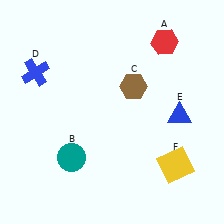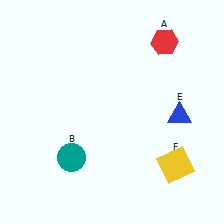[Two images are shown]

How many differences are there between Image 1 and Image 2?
There are 2 differences between the two images.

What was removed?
The brown hexagon (C), the blue cross (D) were removed in Image 2.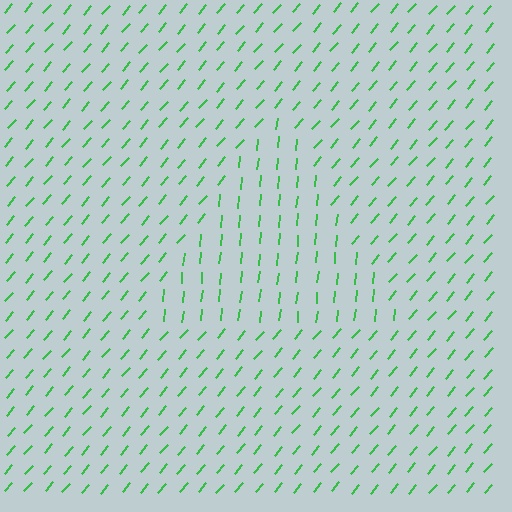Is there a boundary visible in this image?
Yes, there is a texture boundary formed by a change in line orientation.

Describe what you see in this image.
The image is filled with small green line segments. A triangle region in the image has lines oriented differently from the surrounding lines, creating a visible texture boundary.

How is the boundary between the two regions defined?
The boundary is defined purely by a change in line orientation (approximately 35 degrees difference). All lines are the same color and thickness.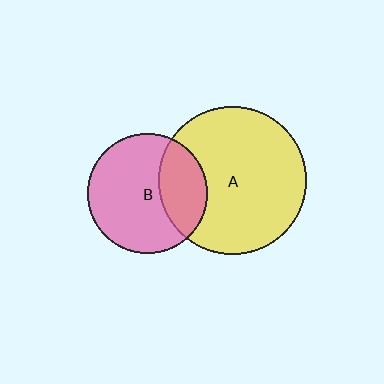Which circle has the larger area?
Circle A (yellow).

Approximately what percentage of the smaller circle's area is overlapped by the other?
Approximately 30%.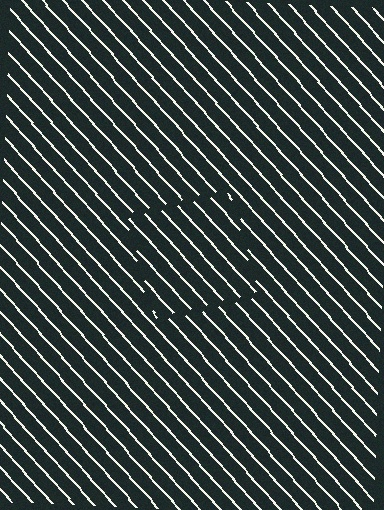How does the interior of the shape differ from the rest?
The interior of the shape contains the same grating, shifted by half a period — the contour is defined by the phase discontinuity where line-ends from the inner and outer gratings abut.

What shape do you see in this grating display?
An illusory square. The interior of the shape contains the same grating, shifted by half a period — the contour is defined by the phase discontinuity where line-ends from the inner and outer gratings abut.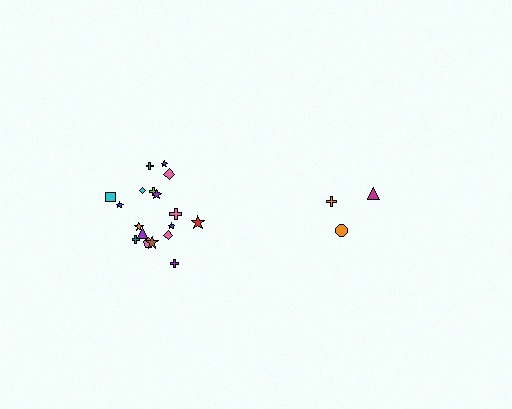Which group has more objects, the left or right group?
The left group.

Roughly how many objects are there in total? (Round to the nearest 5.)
Roughly 20 objects in total.